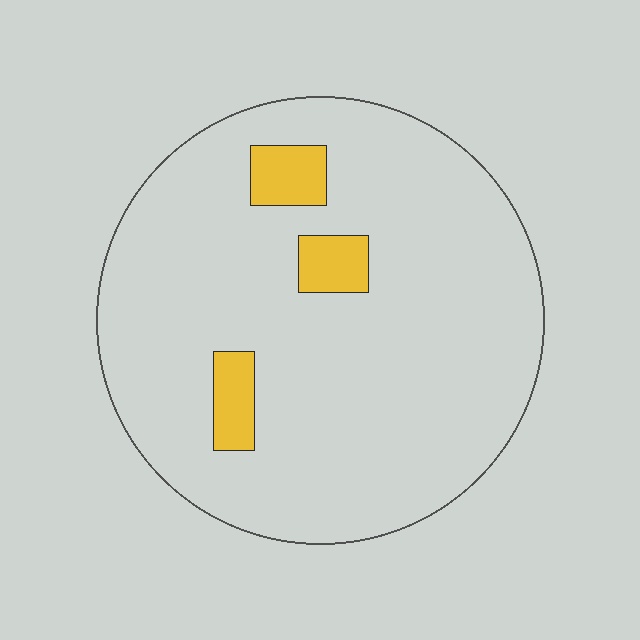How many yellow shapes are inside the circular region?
3.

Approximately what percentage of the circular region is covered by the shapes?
Approximately 10%.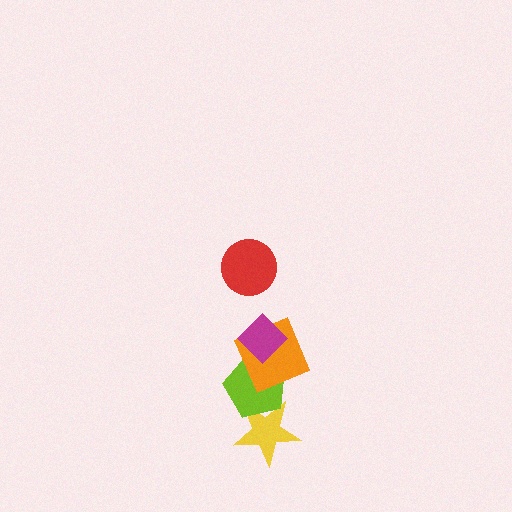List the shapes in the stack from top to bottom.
From top to bottom: the red circle, the magenta diamond, the orange square, the lime pentagon, the yellow star.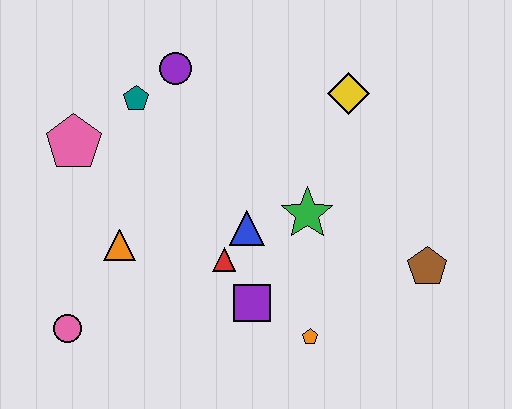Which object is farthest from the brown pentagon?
The pink pentagon is farthest from the brown pentagon.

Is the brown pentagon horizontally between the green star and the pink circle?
No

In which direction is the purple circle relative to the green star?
The purple circle is above the green star.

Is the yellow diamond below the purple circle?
Yes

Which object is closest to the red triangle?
The blue triangle is closest to the red triangle.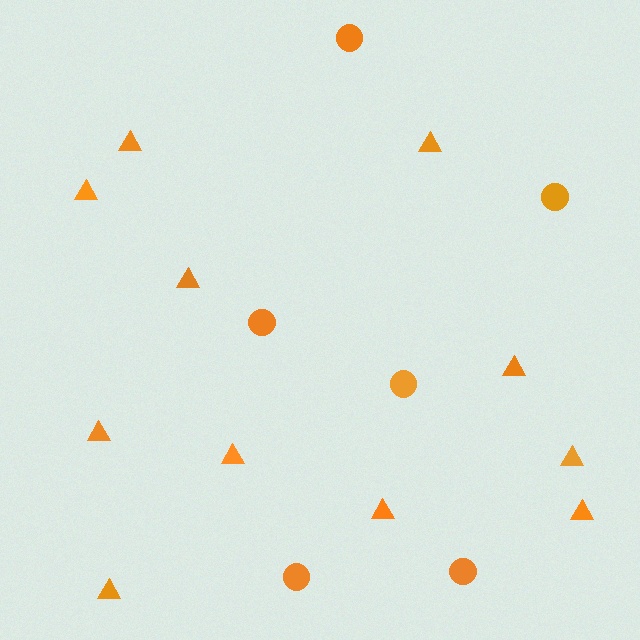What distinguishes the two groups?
There are 2 groups: one group of triangles (11) and one group of circles (6).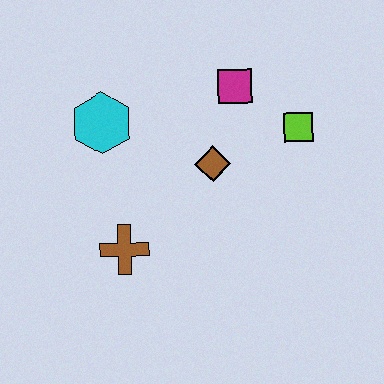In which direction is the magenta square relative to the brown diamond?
The magenta square is above the brown diamond.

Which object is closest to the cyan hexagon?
The brown diamond is closest to the cyan hexagon.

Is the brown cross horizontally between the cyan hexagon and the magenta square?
Yes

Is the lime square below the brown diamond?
No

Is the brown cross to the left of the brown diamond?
Yes